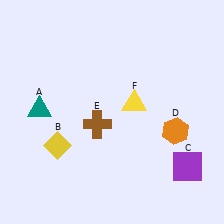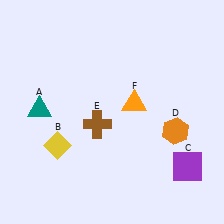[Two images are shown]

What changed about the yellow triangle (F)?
In Image 1, F is yellow. In Image 2, it changed to orange.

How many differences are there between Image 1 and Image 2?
There is 1 difference between the two images.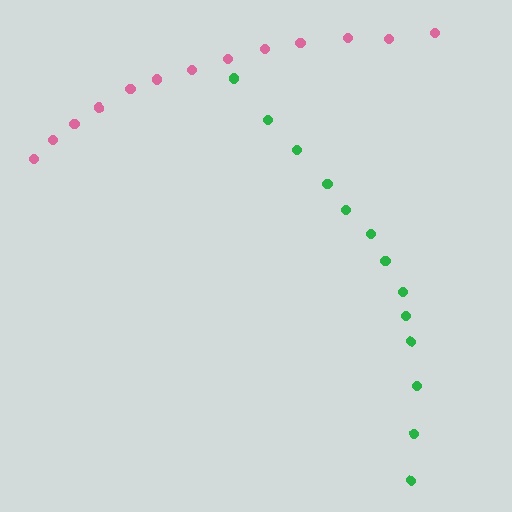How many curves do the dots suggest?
There are 2 distinct paths.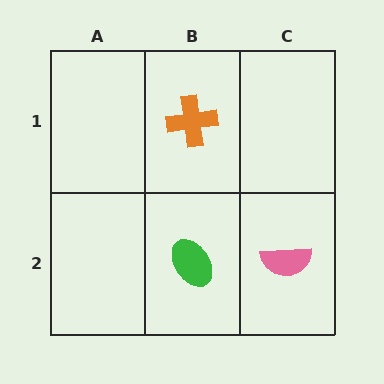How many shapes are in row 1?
1 shape.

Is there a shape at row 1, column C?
No, that cell is empty.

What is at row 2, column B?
A green ellipse.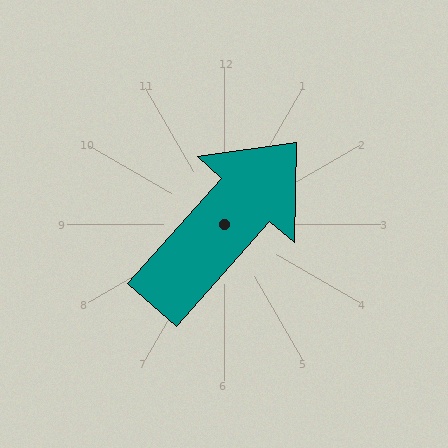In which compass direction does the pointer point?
Northeast.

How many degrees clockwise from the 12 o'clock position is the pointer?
Approximately 42 degrees.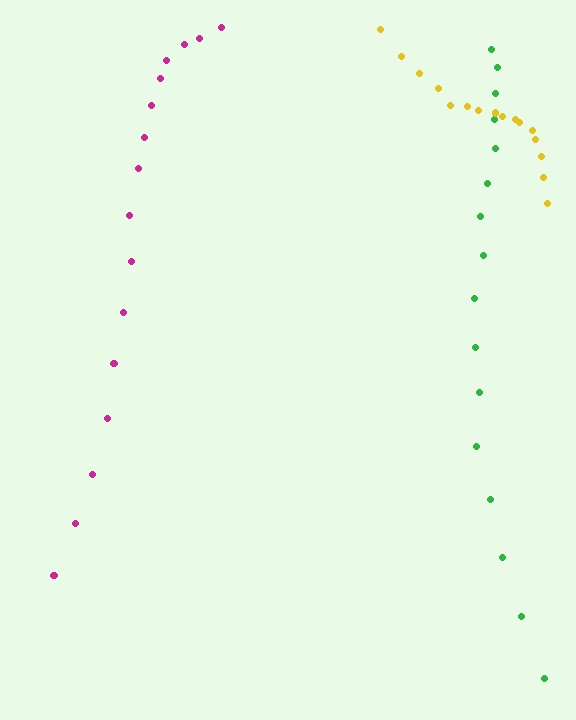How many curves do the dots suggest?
There are 3 distinct paths.